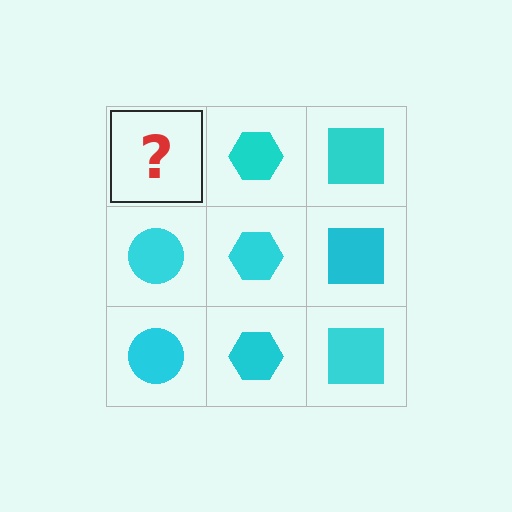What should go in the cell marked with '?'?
The missing cell should contain a cyan circle.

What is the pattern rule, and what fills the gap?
The rule is that each column has a consistent shape. The gap should be filled with a cyan circle.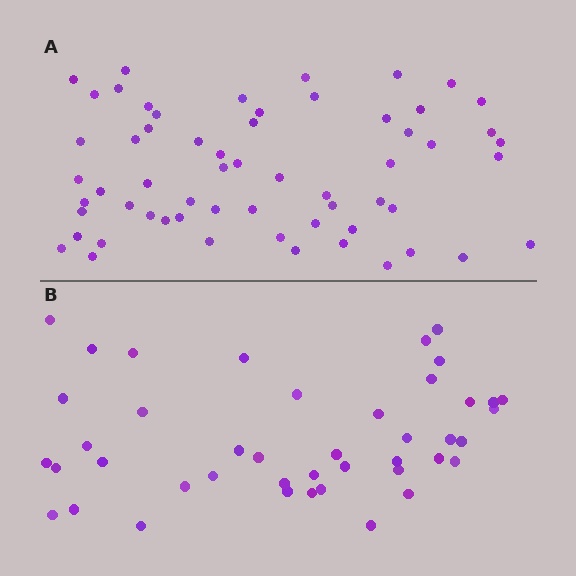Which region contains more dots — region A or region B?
Region A (the top region) has more dots.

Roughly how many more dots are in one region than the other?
Region A has approximately 15 more dots than region B.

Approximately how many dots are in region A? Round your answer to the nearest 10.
About 60 dots.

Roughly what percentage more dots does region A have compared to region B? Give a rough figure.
About 40% more.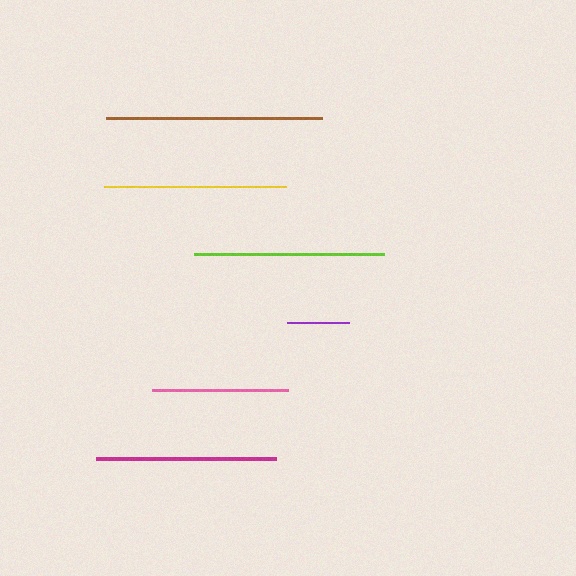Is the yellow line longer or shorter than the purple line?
The yellow line is longer than the purple line.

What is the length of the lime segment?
The lime segment is approximately 191 pixels long.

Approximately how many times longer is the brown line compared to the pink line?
The brown line is approximately 1.6 times the length of the pink line.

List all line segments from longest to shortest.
From longest to shortest: brown, lime, yellow, magenta, pink, purple.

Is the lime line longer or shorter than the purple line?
The lime line is longer than the purple line.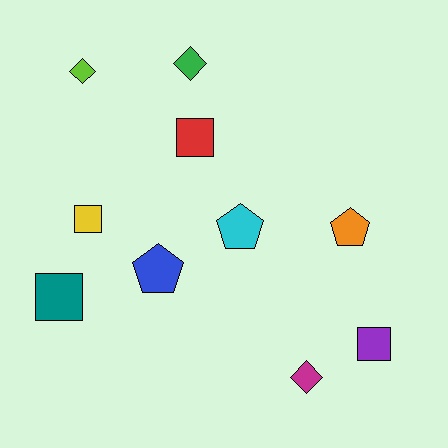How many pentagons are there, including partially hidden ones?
There are 3 pentagons.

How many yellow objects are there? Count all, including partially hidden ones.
There is 1 yellow object.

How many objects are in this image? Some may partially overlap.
There are 10 objects.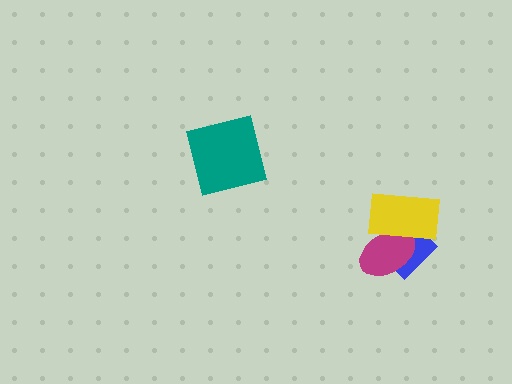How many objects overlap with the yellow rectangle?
2 objects overlap with the yellow rectangle.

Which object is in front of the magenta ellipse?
The yellow rectangle is in front of the magenta ellipse.